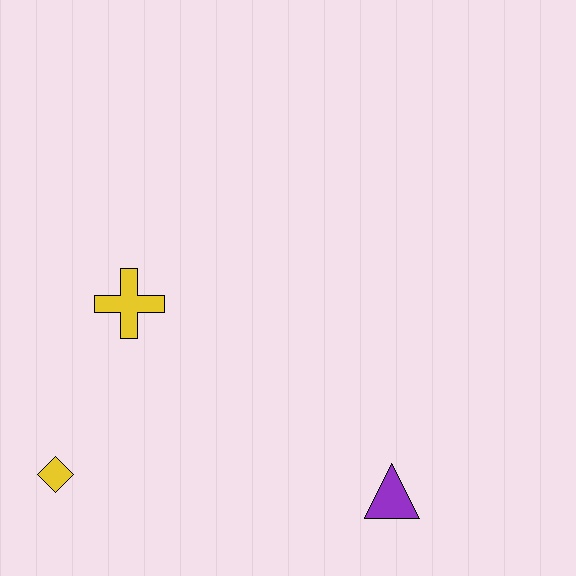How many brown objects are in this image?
There are no brown objects.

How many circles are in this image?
There are no circles.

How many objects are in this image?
There are 3 objects.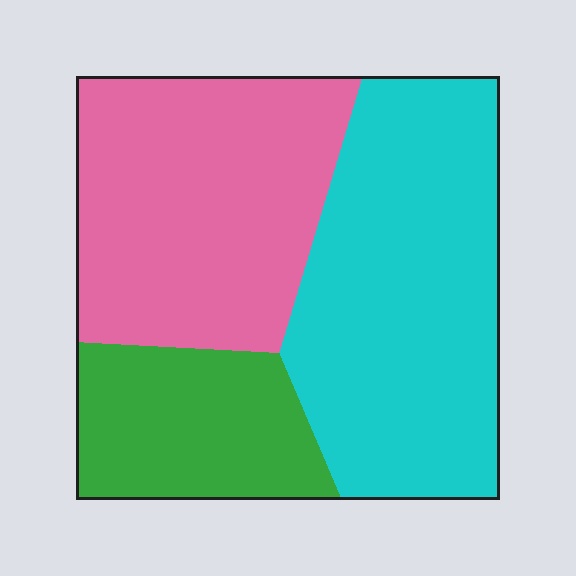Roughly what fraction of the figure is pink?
Pink takes up about three eighths (3/8) of the figure.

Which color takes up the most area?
Cyan, at roughly 45%.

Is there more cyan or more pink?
Cyan.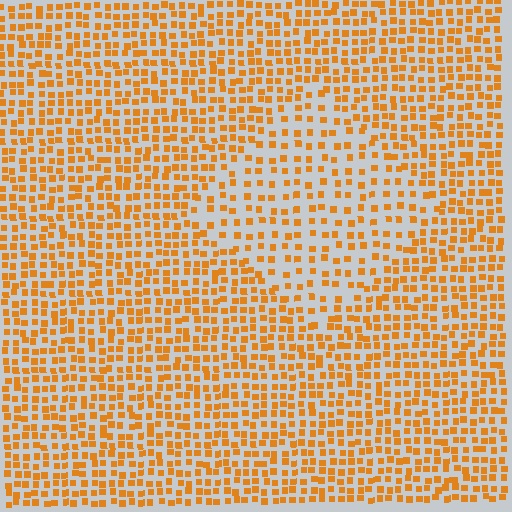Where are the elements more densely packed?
The elements are more densely packed outside the diamond boundary.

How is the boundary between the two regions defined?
The boundary is defined by a change in element density (approximately 1.8x ratio). All elements are the same color, size, and shape.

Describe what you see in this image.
The image contains small orange elements arranged at two different densities. A diamond-shaped region is visible where the elements are less densely packed than the surrounding area.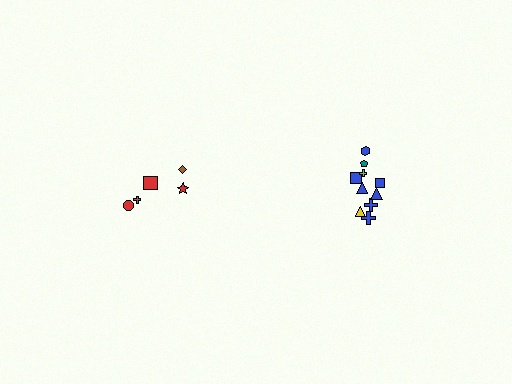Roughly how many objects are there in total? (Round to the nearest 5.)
Roughly 15 objects in total.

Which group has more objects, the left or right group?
The right group.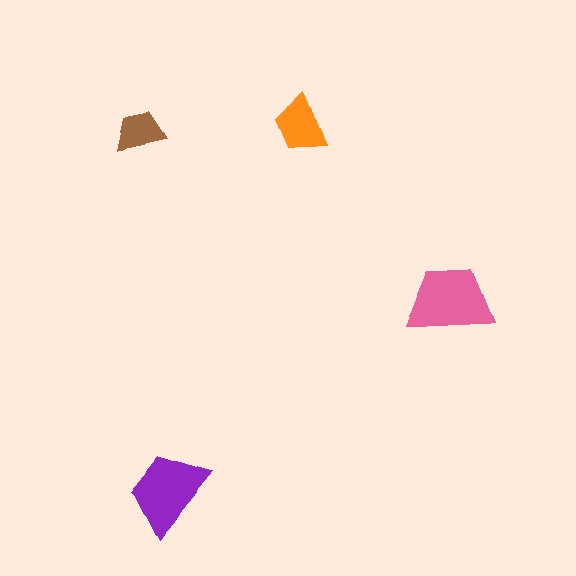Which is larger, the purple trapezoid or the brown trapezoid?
The purple one.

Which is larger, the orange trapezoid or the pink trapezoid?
The pink one.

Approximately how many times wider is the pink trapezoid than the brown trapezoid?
About 1.5 times wider.